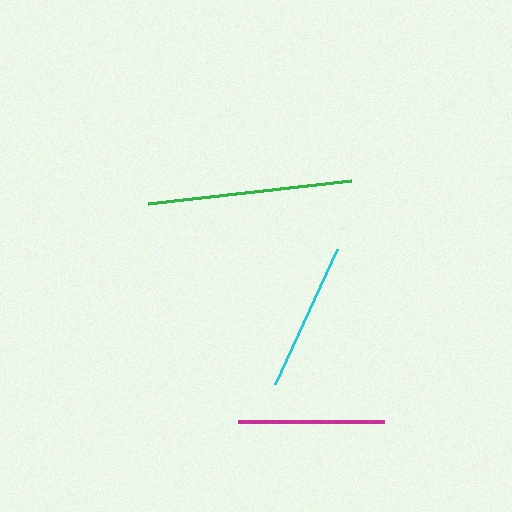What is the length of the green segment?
The green segment is approximately 204 pixels long.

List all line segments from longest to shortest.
From longest to shortest: green, cyan, magenta.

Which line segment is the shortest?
The magenta line is the shortest at approximately 146 pixels.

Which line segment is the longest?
The green line is the longest at approximately 204 pixels.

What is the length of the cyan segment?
The cyan segment is approximately 149 pixels long.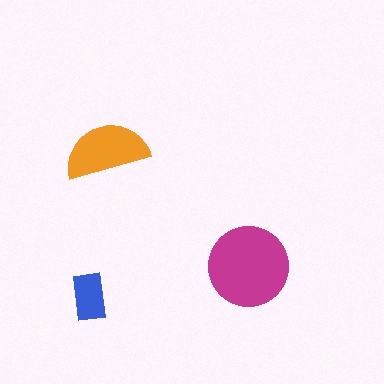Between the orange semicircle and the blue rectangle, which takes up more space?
The orange semicircle.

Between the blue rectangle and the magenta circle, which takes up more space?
The magenta circle.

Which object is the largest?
The magenta circle.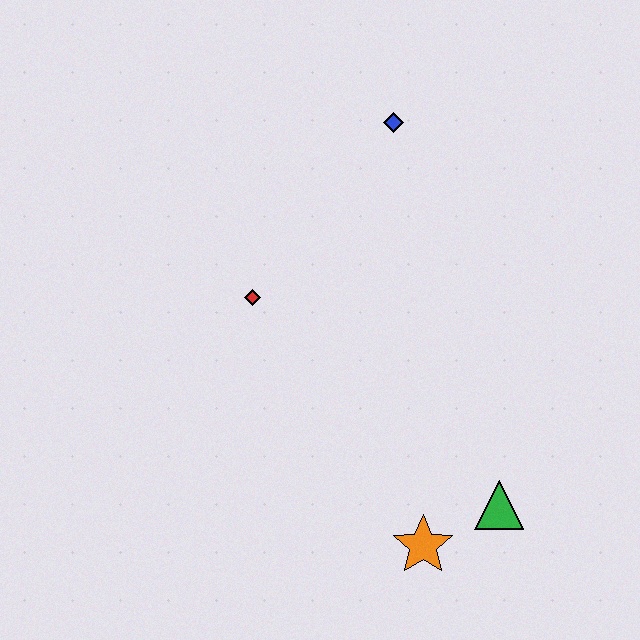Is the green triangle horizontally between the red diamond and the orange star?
No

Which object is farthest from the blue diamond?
The orange star is farthest from the blue diamond.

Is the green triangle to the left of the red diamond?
No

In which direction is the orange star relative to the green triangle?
The orange star is to the left of the green triangle.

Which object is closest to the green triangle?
The orange star is closest to the green triangle.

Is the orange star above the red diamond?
No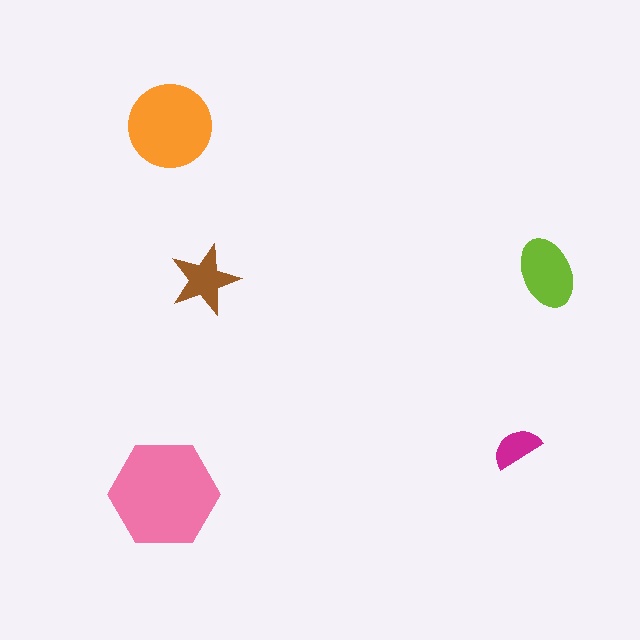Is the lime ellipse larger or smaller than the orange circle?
Smaller.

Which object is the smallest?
The magenta semicircle.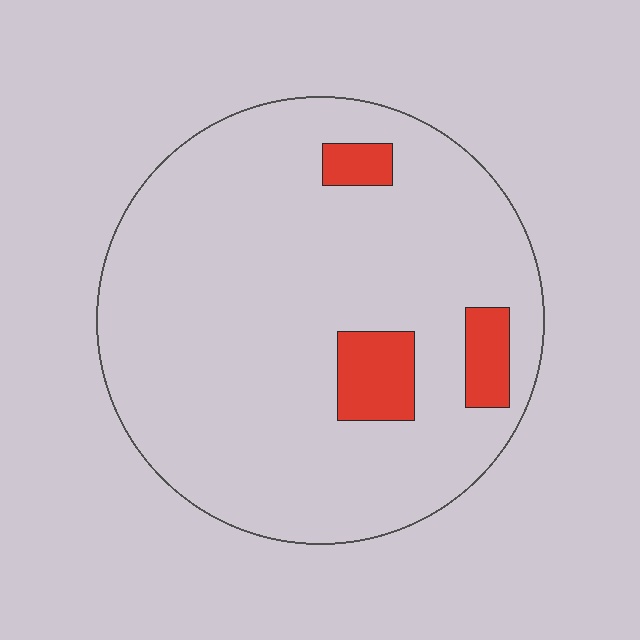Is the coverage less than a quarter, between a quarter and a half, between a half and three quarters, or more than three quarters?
Less than a quarter.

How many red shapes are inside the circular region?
3.